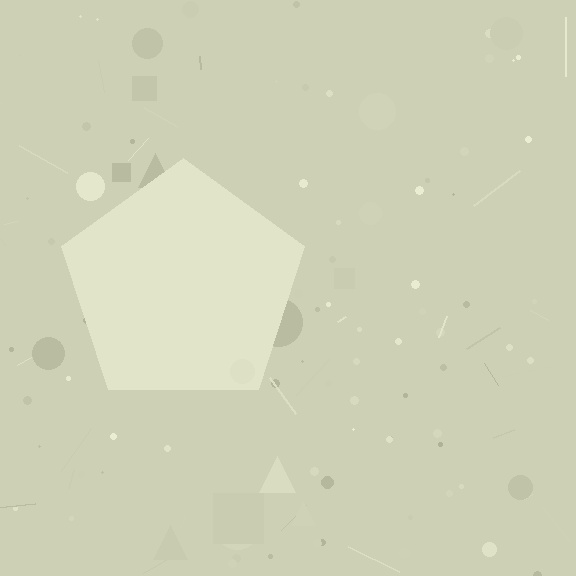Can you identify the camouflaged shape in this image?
The camouflaged shape is a pentagon.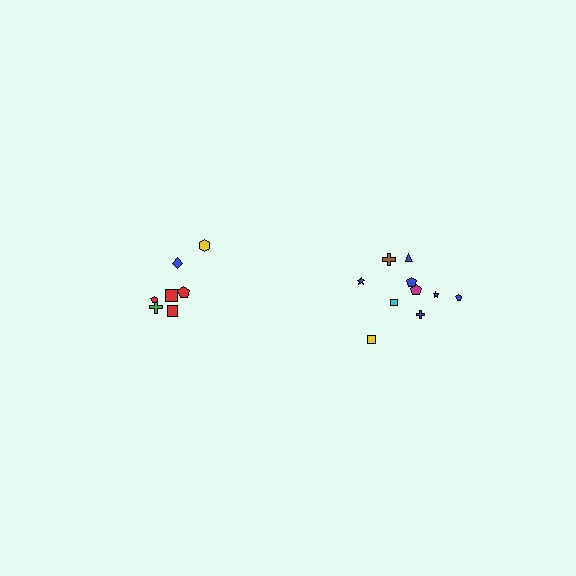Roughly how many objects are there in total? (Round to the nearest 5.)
Roughly 15 objects in total.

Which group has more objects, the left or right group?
The right group.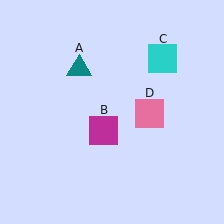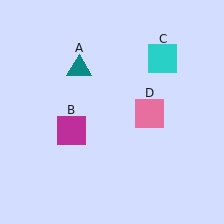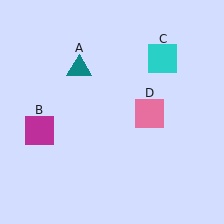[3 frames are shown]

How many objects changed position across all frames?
1 object changed position: magenta square (object B).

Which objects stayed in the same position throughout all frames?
Teal triangle (object A) and cyan square (object C) and pink square (object D) remained stationary.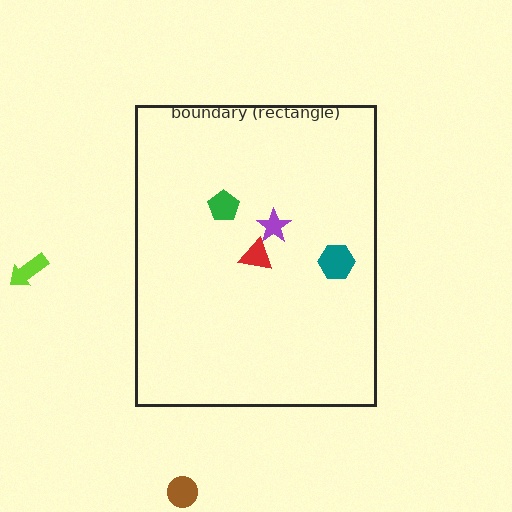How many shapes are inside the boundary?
4 inside, 2 outside.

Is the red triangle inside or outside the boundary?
Inside.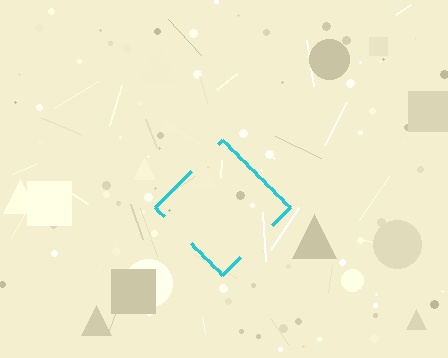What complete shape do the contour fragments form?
The contour fragments form a diamond.